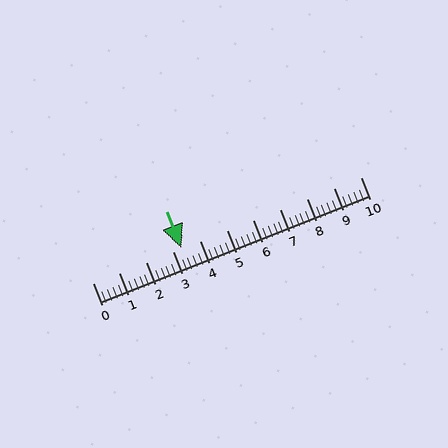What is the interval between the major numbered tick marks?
The major tick marks are spaced 1 units apart.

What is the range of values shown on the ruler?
The ruler shows values from 0 to 10.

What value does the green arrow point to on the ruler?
The green arrow points to approximately 3.3.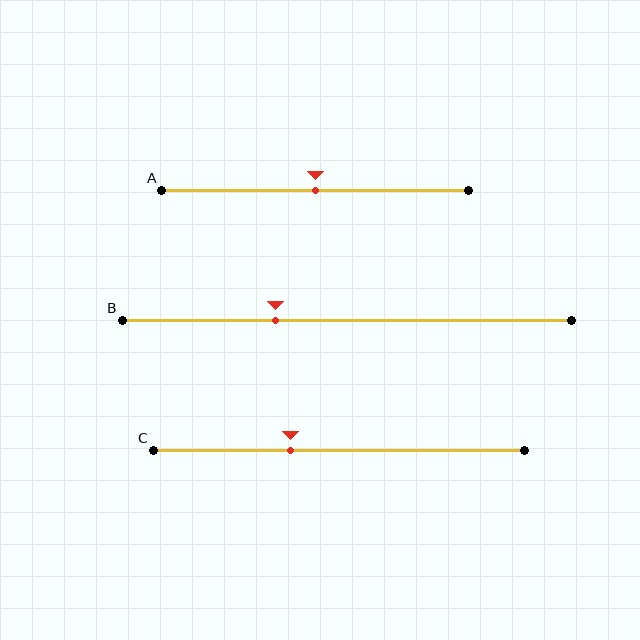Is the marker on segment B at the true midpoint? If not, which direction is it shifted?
No, the marker on segment B is shifted to the left by about 16% of the segment length.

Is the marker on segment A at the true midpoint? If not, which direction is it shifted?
Yes, the marker on segment A is at the true midpoint.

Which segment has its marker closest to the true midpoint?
Segment A has its marker closest to the true midpoint.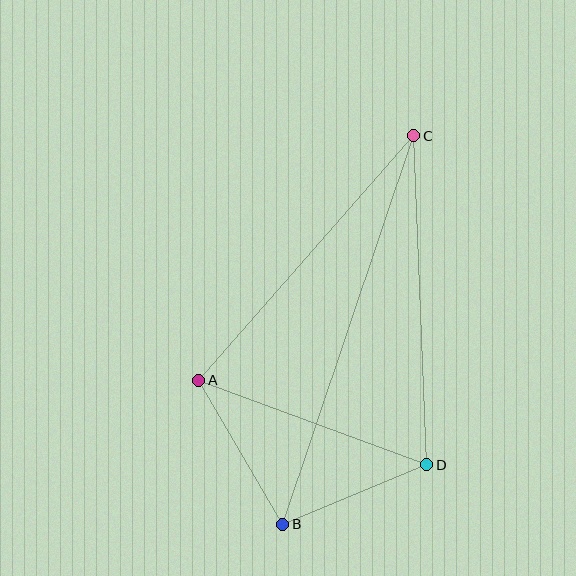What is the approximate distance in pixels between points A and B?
The distance between A and B is approximately 167 pixels.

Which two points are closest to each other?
Points B and D are closest to each other.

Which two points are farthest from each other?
Points B and C are farthest from each other.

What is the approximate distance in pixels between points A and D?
The distance between A and D is approximately 243 pixels.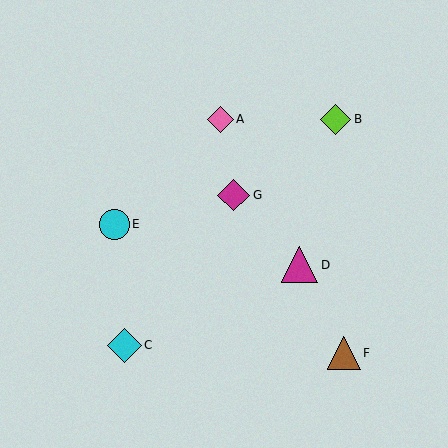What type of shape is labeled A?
Shape A is a pink diamond.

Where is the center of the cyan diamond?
The center of the cyan diamond is at (124, 345).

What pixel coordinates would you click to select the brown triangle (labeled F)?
Click at (344, 353) to select the brown triangle F.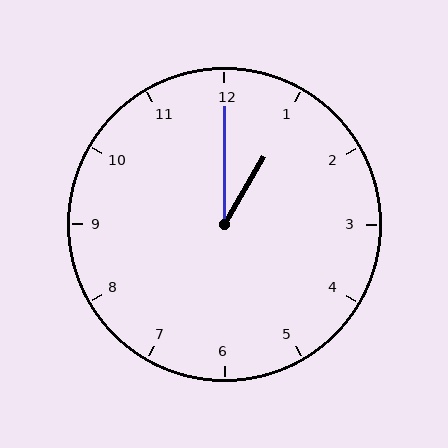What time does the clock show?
1:00.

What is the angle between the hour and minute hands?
Approximately 30 degrees.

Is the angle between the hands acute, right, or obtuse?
It is acute.